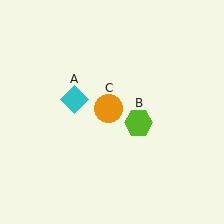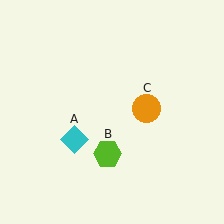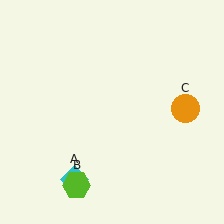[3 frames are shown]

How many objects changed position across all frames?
3 objects changed position: cyan diamond (object A), lime hexagon (object B), orange circle (object C).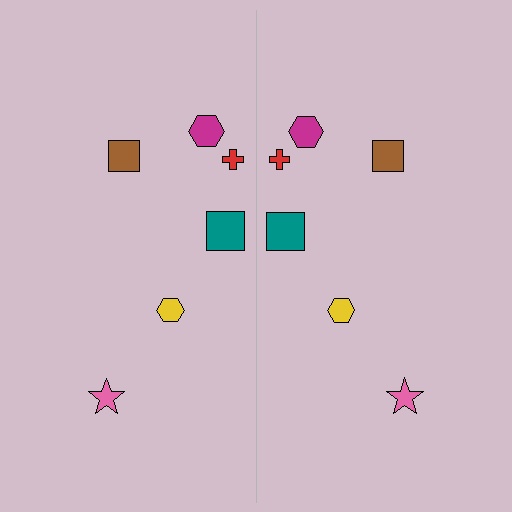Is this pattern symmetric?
Yes, this pattern has bilateral (reflection) symmetry.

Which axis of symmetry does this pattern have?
The pattern has a vertical axis of symmetry running through the center of the image.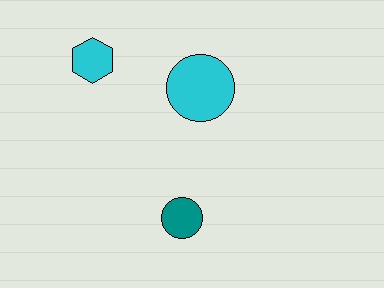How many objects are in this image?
There are 3 objects.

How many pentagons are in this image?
There are no pentagons.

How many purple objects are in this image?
There are no purple objects.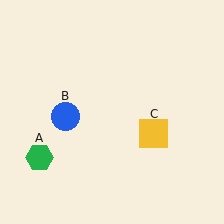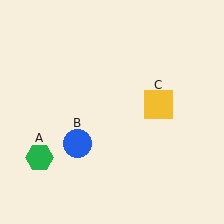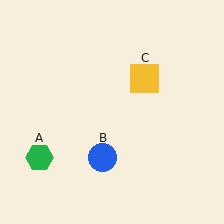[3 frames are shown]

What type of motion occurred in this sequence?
The blue circle (object B), yellow square (object C) rotated counterclockwise around the center of the scene.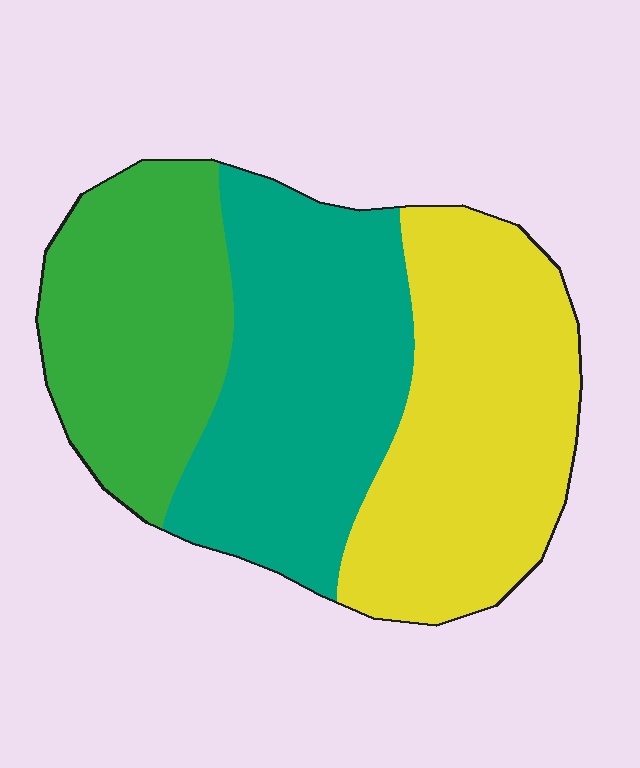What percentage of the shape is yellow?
Yellow takes up between a third and a half of the shape.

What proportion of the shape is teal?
Teal takes up between a third and a half of the shape.